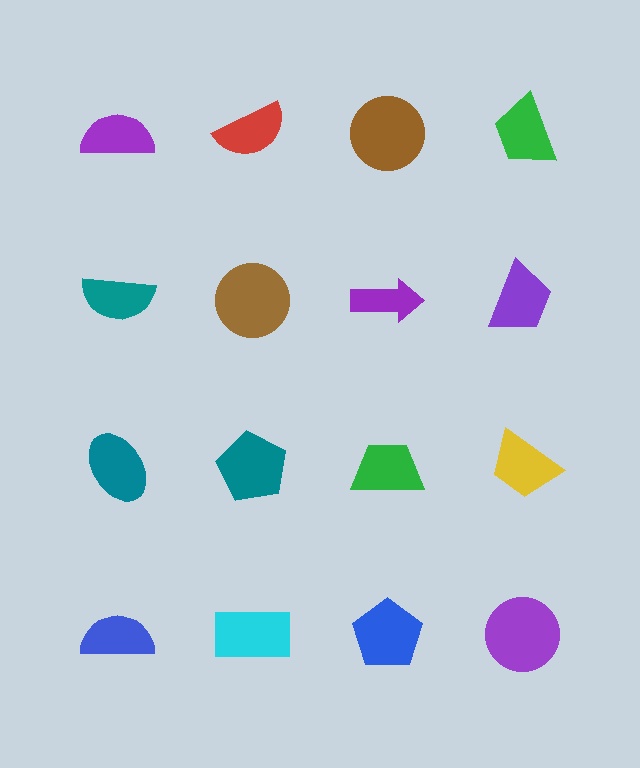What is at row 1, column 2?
A red semicircle.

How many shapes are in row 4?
4 shapes.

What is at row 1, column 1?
A purple semicircle.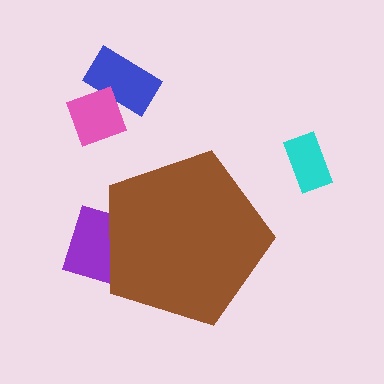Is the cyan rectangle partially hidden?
No, the cyan rectangle is fully visible.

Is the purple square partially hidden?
Yes, the purple square is partially hidden behind the brown pentagon.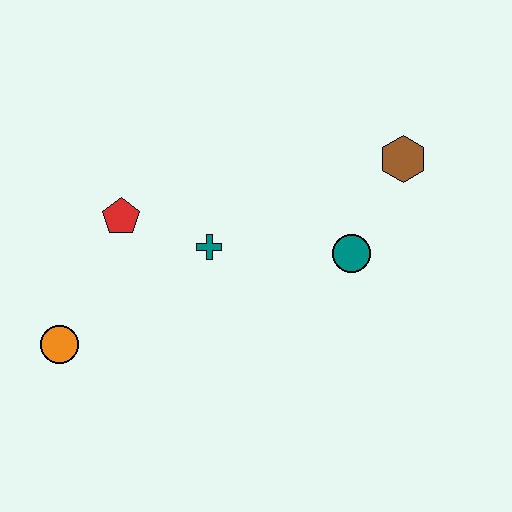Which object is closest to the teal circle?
The brown hexagon is closest to the teal circle.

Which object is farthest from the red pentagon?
The brown hexagon is farthest from the red pentagon.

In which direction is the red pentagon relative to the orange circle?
The red pentagon is above the orange circle.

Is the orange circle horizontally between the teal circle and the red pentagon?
No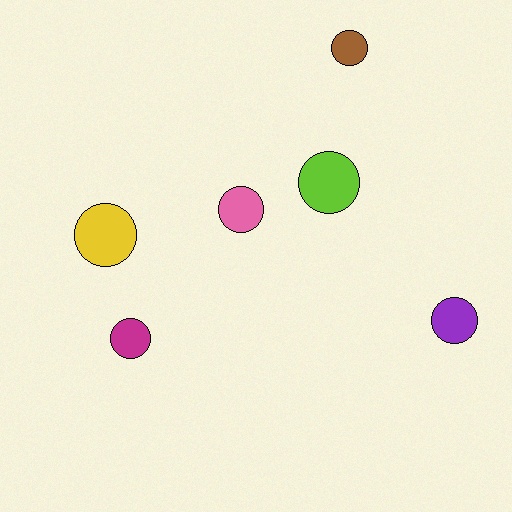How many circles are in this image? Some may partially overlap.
There are 6 circles.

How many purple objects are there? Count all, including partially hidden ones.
There is 1 purple object.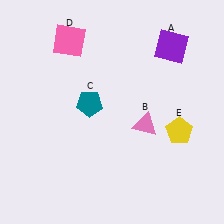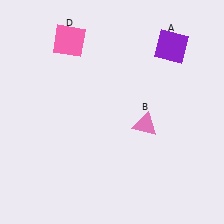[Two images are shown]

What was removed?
The teal pentagon (C), the yellow pentagon (E) were removed in Image 2.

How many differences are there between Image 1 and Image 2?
There are 2 differences between the two images.